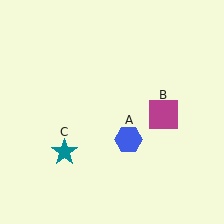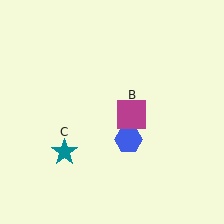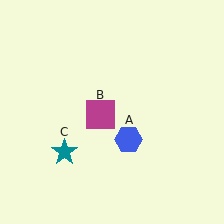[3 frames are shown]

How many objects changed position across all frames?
1 object changed position: magenta square (object B).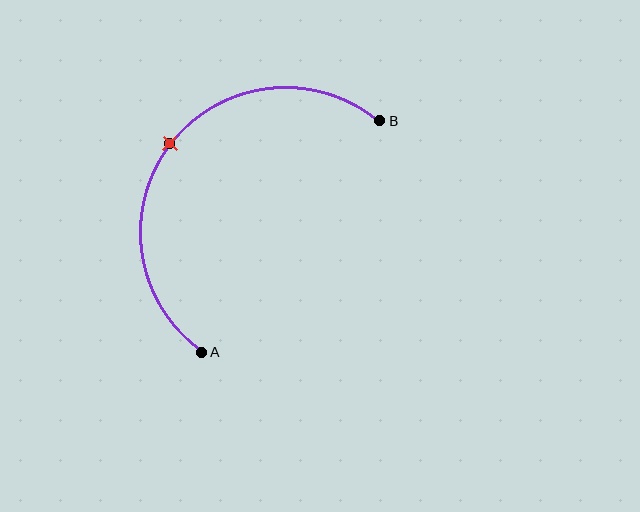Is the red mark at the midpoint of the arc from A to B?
Yes. The red mark lies on the arc at equal arc-length from both A and B — it is the arc midpoint.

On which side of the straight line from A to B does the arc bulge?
The arc bulges above and to the left of the straight line connecting A and B.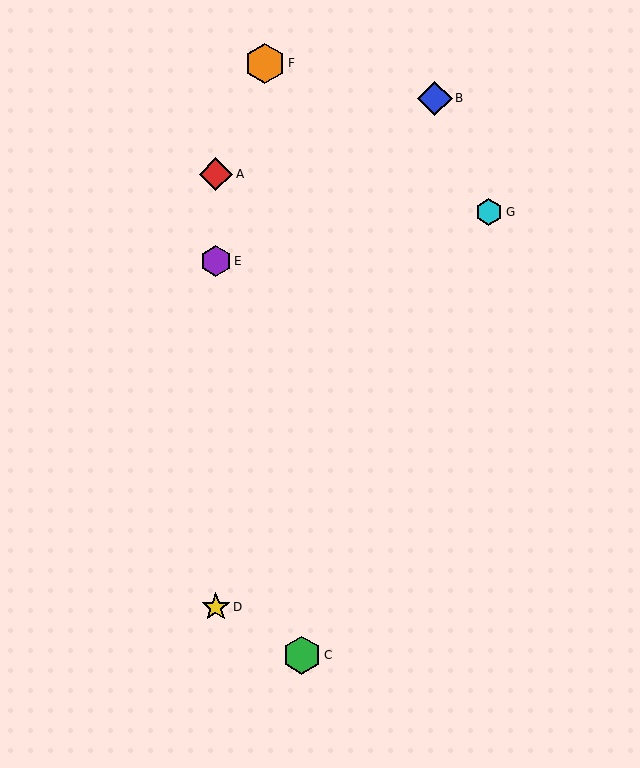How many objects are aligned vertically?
3 objects (A, D, E) are aligned vertically.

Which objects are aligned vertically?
Objects A, D, E are aligned vertically.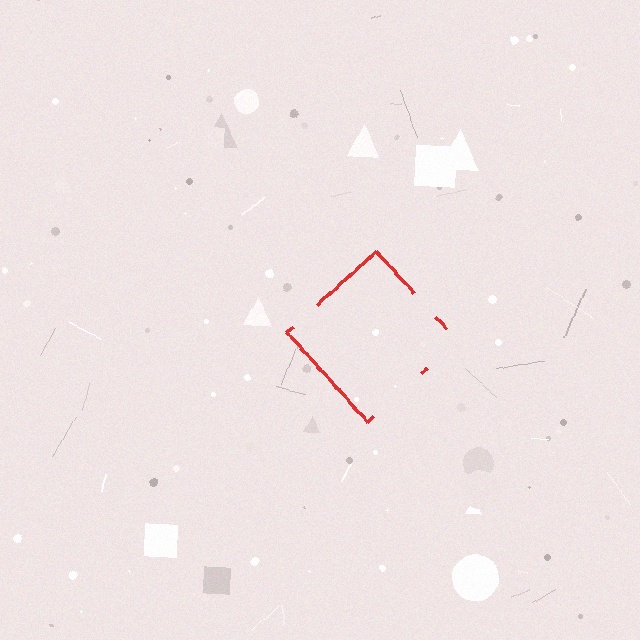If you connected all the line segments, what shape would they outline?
They would outline a diamond.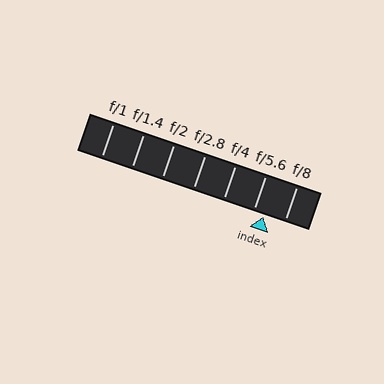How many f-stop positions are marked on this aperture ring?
There are 7 f-stop positions marked.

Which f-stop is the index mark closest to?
The index mark is closest to f/5.6.